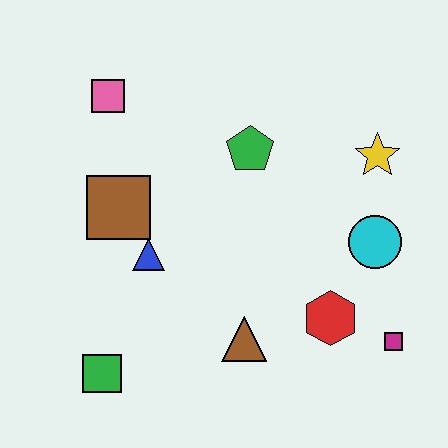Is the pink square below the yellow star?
No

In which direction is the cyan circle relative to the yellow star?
The cyan circle is below the yellow star.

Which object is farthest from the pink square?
The magenta square is farthest from the pink square.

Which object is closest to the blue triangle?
The brown square is closest to the blue triangle.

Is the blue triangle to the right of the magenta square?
No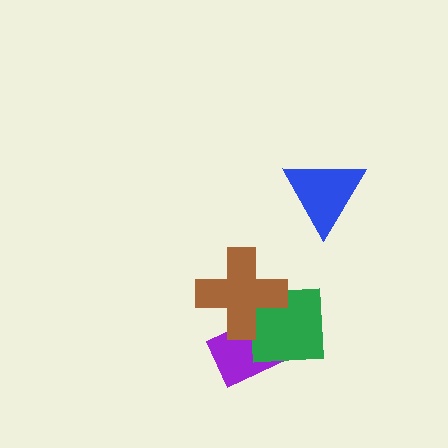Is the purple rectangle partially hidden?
Yes, it is partially covered by another shape.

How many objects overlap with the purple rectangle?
2 objects overlap with the purple rectangle.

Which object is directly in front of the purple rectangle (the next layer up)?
The green square is directly in front of the purple rectangle.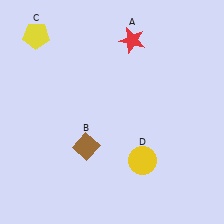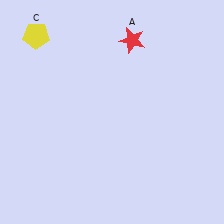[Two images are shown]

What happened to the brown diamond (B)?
The brown diamond (B) was removed in Image 2. It was in the bottom-left area of Image 1.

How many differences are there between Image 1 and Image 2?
There are 2 differences between the two images.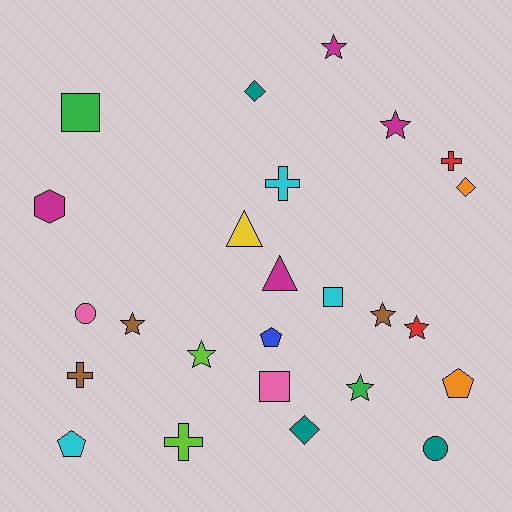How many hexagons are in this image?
There is 1 hexagon.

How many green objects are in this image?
There are 2 green objects.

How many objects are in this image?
There are 25 objects.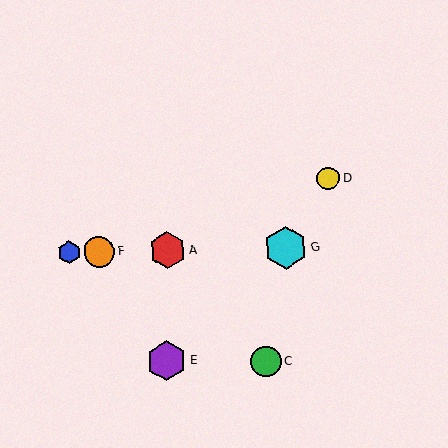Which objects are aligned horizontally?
Objects A, B, F, G are aligned horizontally.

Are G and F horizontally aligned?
Yes, both are at y≈248.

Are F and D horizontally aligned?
No, F is at y≈252 and D is at y≈178.